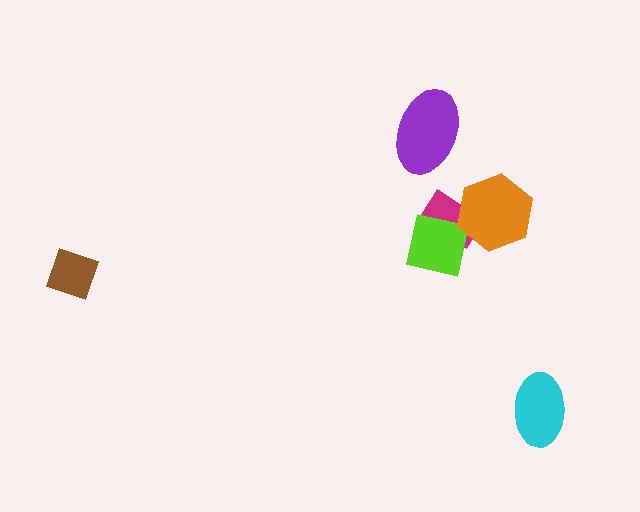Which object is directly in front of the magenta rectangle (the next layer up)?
The lime square is directly in front of the magenta rectangle.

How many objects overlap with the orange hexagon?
1 object overlaps with the orange hexagon.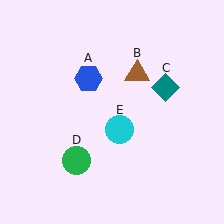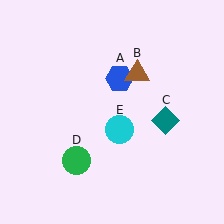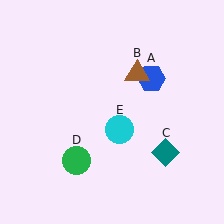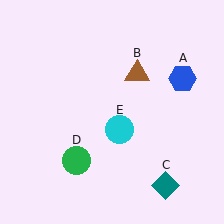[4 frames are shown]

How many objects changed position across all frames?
2 objects changed position: blue hexagon (object A), teal diamond (object C).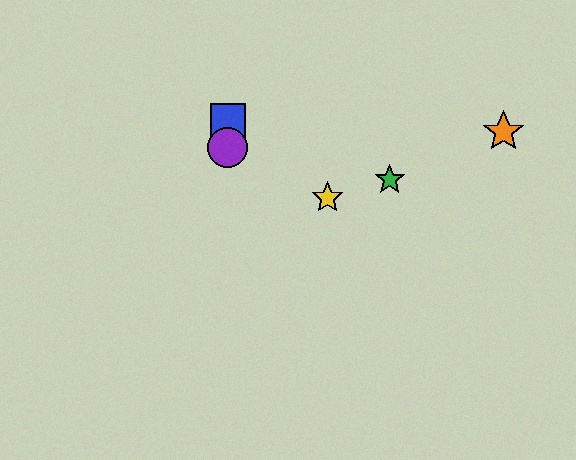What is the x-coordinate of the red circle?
The red circle is at x≈228.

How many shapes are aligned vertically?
3 shapes (the red circle, the blue square, the purple circle) are aligned vertically.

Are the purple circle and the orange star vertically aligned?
No, the purple circle is at x≈228 and the orange star is at x≈503.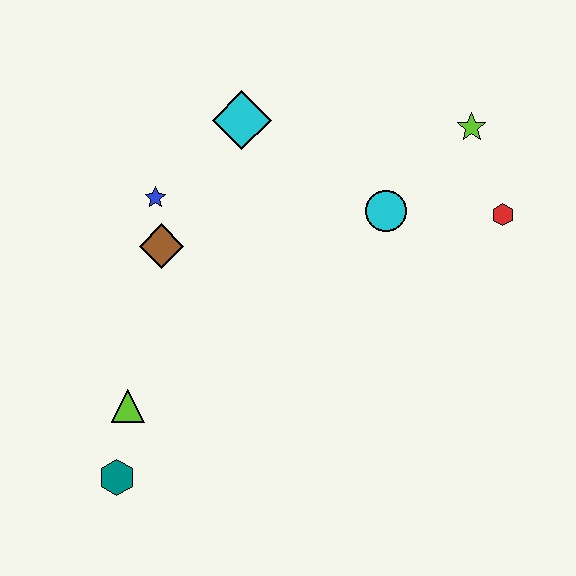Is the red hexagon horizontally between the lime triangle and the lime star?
No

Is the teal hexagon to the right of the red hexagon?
No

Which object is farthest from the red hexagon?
The teal hexagon is farthest from the red hexagon.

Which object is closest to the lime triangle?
The teal hexagon is closest to the lime triangle.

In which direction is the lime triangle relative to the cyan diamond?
The lime triangle is below the cyan diamond.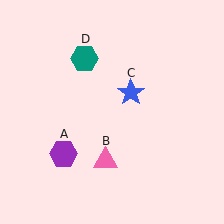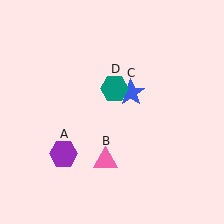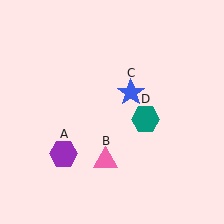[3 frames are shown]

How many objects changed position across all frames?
1 object changed position: teal hexagon (object D).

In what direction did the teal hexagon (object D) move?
The teal hexagon (object D) moved down and to the right.